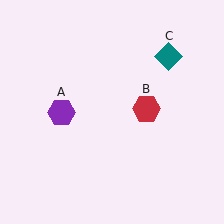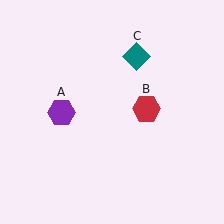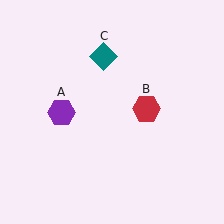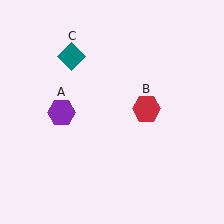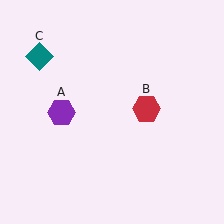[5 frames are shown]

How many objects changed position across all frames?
1 object changed position: teal diamond (object C).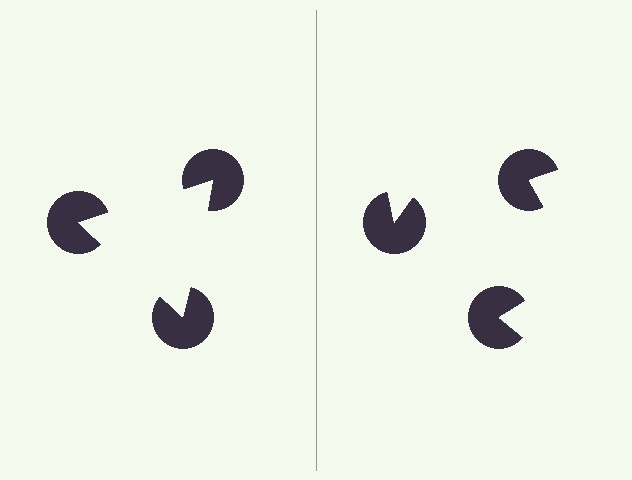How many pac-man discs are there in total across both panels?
6 — 3 on each side.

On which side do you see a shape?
An illusory triangle appears on the left side. On the right side the wedge cuts are rotated, so no coherent shape forms.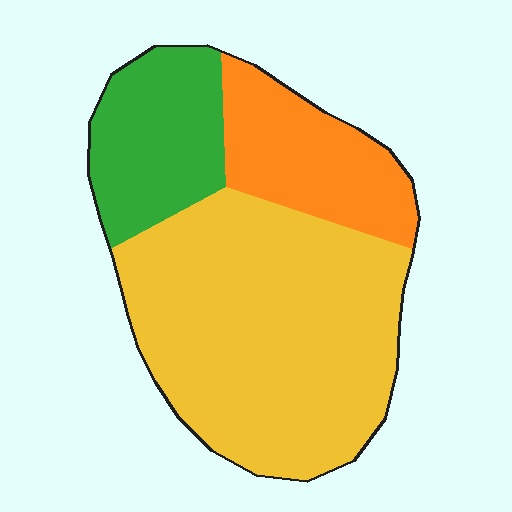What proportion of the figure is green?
Green covers 20% of the figure.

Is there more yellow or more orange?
Yellow.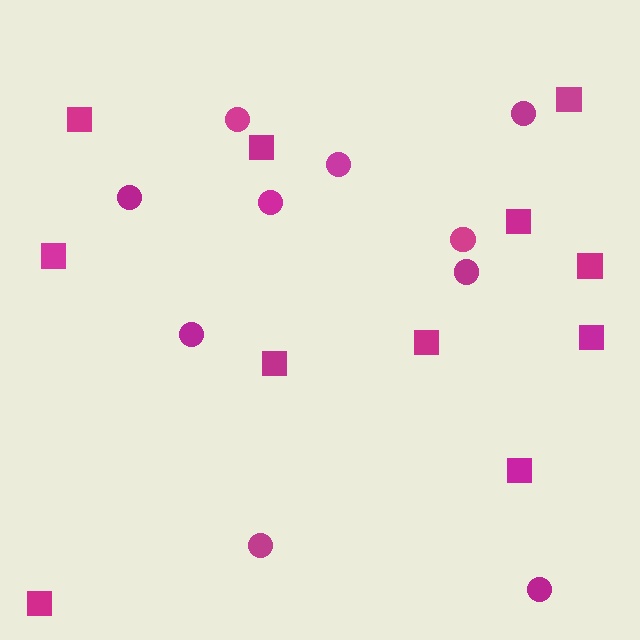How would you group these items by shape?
There are 2 groups: one group of squares (11) and one group of circles (10).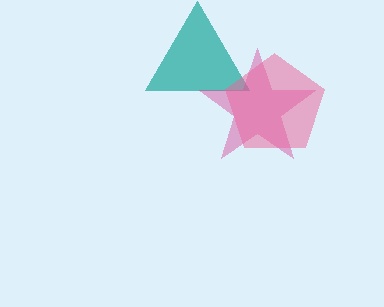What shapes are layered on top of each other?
The layered shapes are: a teal triangle, a magenta star, a pink pentagon.